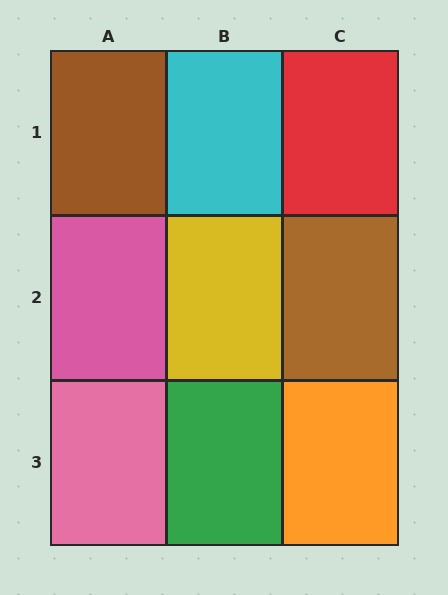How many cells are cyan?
1 cell is cyan.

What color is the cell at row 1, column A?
Brown.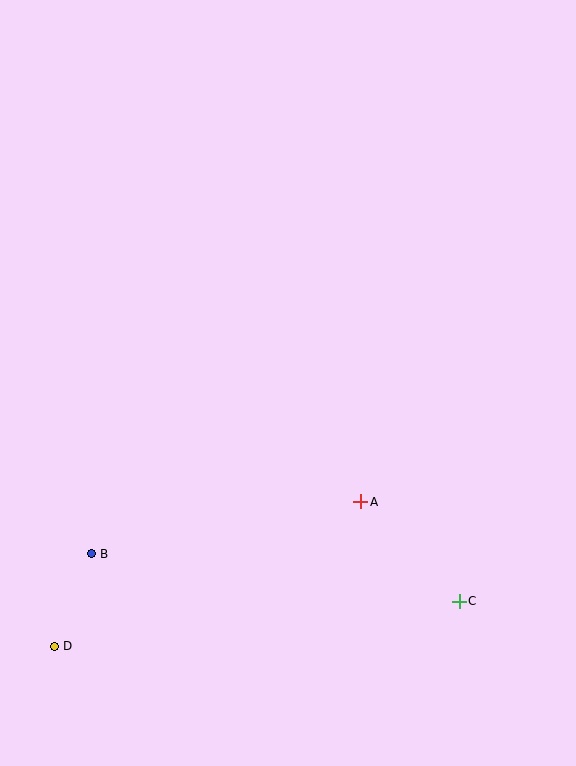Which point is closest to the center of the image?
Point A at (361, 502) is closest to the center.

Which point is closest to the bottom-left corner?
Point D is closest to the bottom-left corner.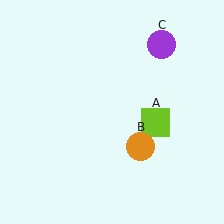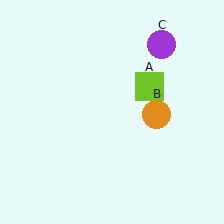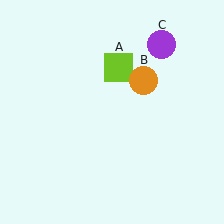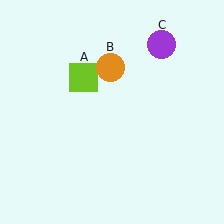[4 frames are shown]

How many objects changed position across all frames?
2 objects changed position: lime square (object A), orange circle (object B).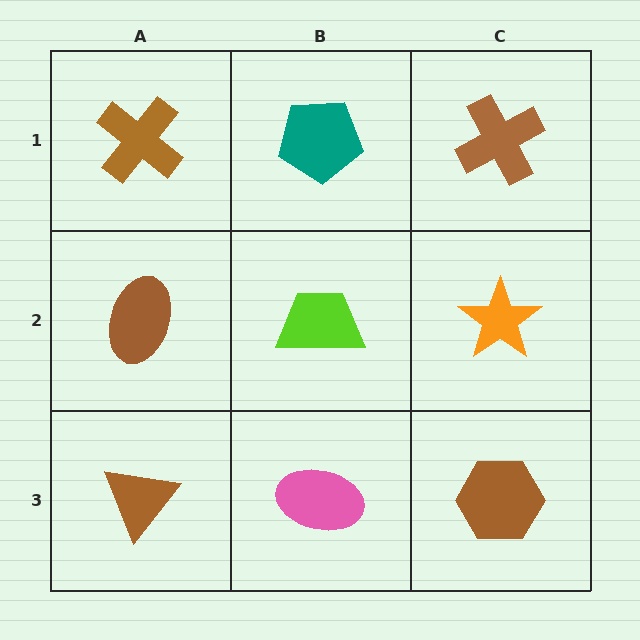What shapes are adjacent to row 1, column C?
An orange star (row 2, column C), a teal pentagon (row 1, column B).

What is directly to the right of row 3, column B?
A brown hexagon.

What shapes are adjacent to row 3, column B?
A lime trapezoid (row 2, column B), a brown triangle (row 3, column A), a brown hexagon (row 3, column C).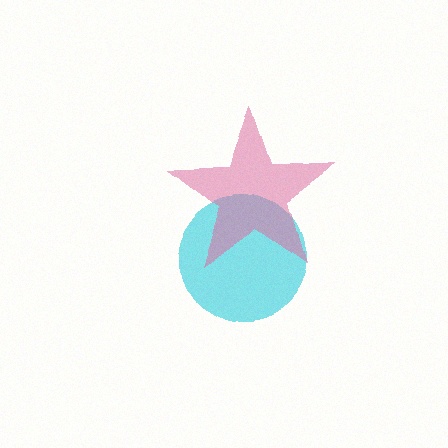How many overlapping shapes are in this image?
There are 2 overlapping shapes in the image.